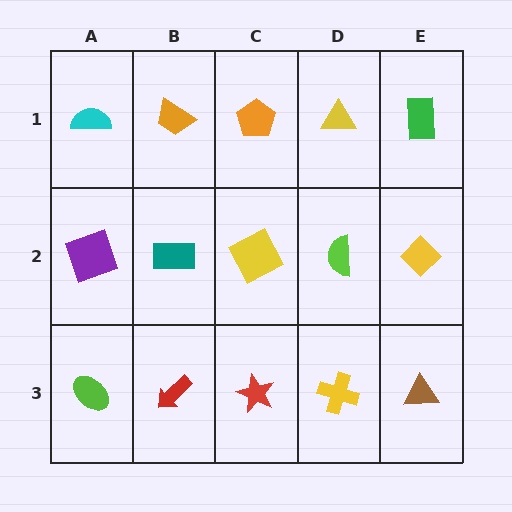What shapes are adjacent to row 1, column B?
A teal rectangle (row 2, column B), a cyan semicircle (row 1, column A), an orange pentagon (row 1, column C).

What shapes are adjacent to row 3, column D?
A lime semicircle (row 2, column D), a red star (row 3, column C), a brown triangle (row 3, column E).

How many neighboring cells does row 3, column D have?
3.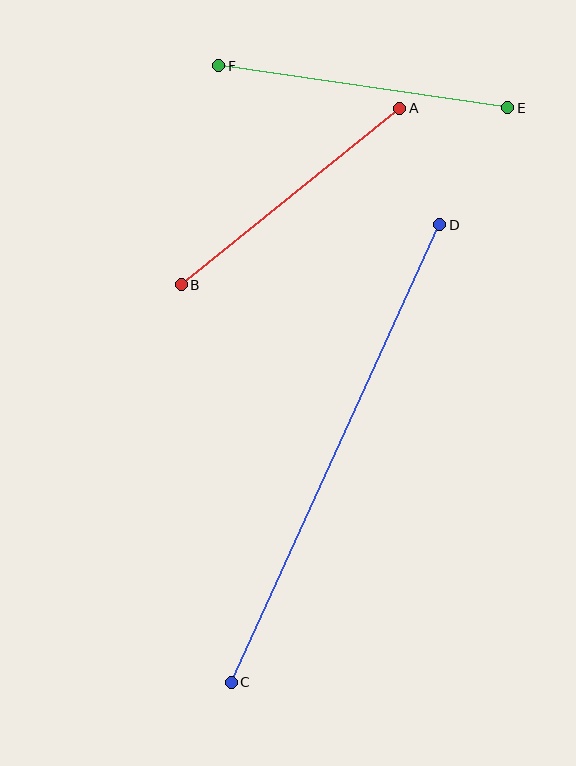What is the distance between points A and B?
The distance is approximately 281 pixels.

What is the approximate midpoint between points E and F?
The midpoint is at approximately (363, 87) pixels.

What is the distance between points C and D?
The distance is approximately 503 pixels.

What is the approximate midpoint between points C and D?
The midpoint is at approximately (335, 454) pixels.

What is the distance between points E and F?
The distance is approximately 292 pixels.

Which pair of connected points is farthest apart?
Points C and D are farthest apart.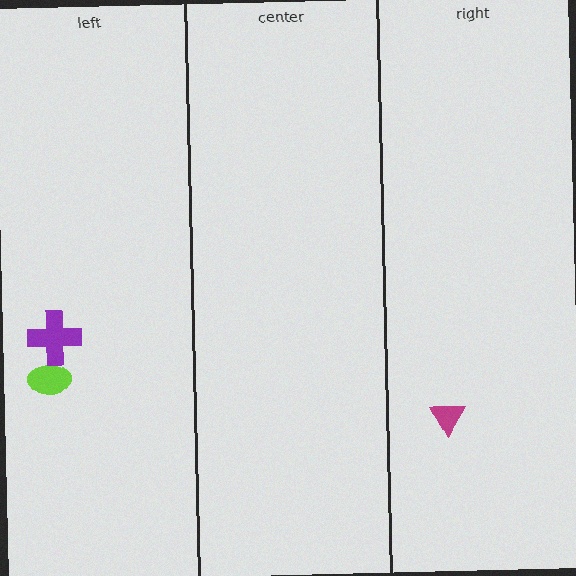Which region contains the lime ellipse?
The left region.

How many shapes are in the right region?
1.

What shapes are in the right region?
The magenta triangle.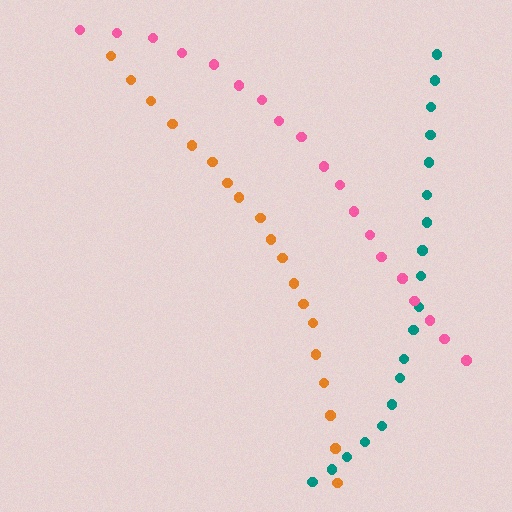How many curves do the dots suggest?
There are 3 distinct paths.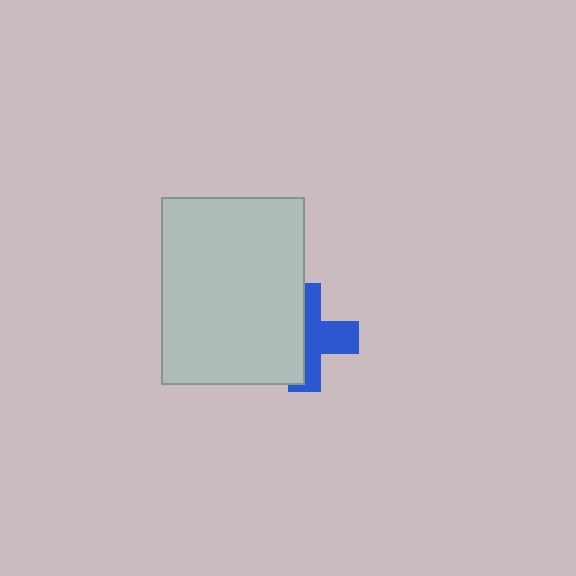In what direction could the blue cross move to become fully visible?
The blue cross could move right. That would shift it out from behind the light gray rectangle entirely.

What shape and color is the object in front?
The object in front is a light gray rectangle.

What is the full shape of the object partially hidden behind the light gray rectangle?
The partially hidden object is a blue cross.